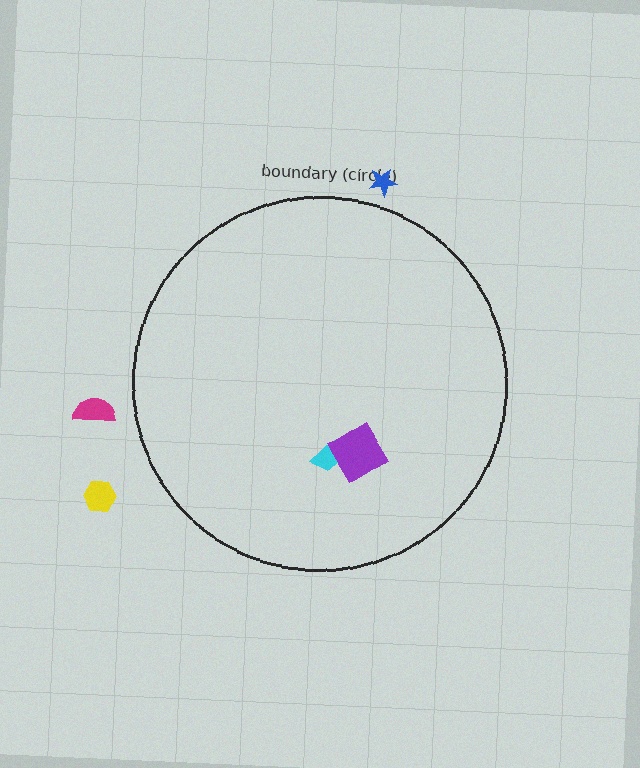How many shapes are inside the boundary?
2 inside, 3 outside.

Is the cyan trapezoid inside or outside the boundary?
Inside.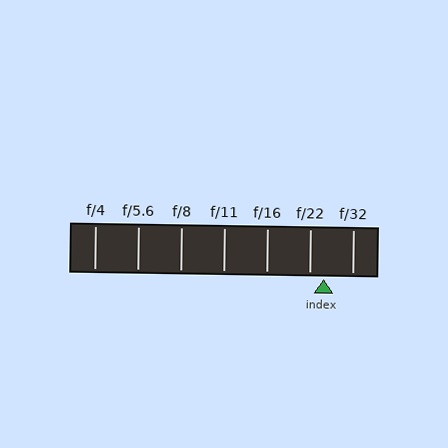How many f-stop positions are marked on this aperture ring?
There are 7 f-stop positions marked.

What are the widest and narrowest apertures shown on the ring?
The widest aperture shown is f/4 and the narrowest is f/32.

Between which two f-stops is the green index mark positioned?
The index mark is between f/22 and f/32.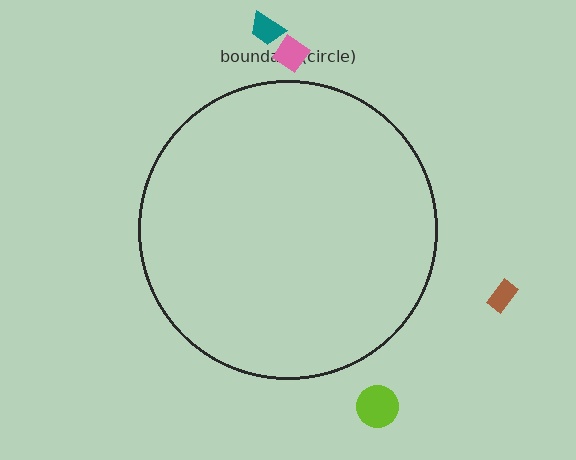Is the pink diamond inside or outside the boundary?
Outside.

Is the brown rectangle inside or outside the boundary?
Outside.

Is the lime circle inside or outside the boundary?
Outside.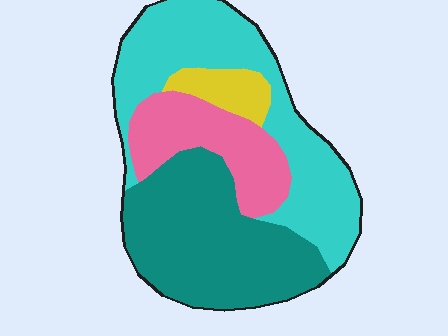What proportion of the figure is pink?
Pink covers roughly 20% of the figure.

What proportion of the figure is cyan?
Cyan takes up about three eighths (3/8) of the figure.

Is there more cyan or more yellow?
Cyan.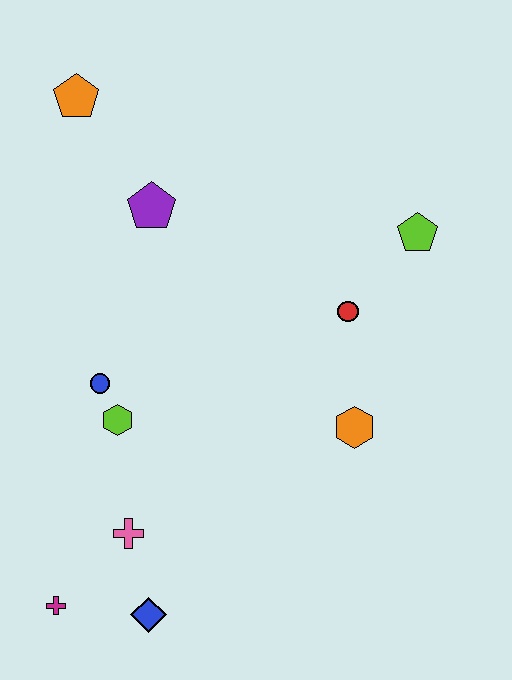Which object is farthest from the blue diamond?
The orange pentagon is farthest from the blue diamond.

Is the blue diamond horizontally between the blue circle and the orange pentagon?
No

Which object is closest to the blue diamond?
The pink cross is closest to the blue diamond.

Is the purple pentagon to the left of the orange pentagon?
No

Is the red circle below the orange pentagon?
Yes